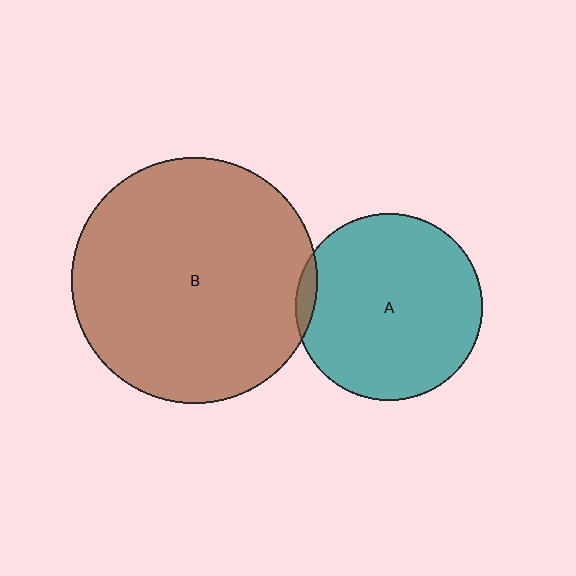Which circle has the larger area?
Circle B (brown).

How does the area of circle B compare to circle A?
Approximately 1.7 times.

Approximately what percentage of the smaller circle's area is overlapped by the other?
Approximately 5%.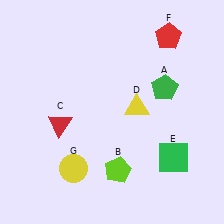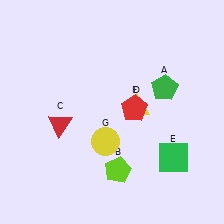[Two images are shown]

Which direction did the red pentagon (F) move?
The red pentagon (F) moved down.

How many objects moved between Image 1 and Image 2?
2 objects moved between the two images.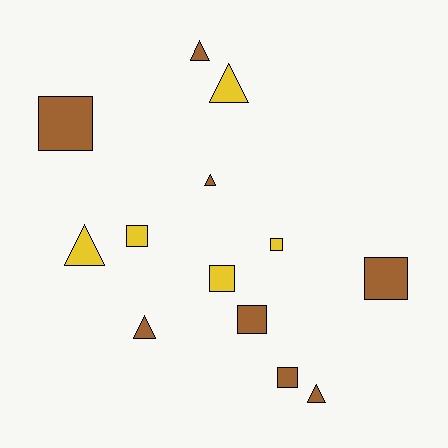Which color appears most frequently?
Brown, with 8 objects.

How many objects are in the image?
There are 13 objects.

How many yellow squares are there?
There are 3 yellow squares.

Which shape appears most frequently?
Square, with 7 objects.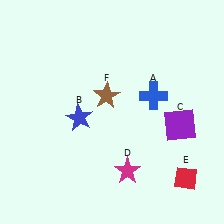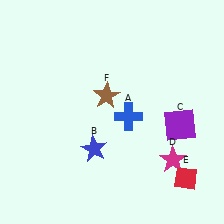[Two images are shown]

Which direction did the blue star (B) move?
The blue star (B) moved down.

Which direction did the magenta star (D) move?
The magenta star (D) moved right.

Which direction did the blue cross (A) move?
The blue cross (A) moved left.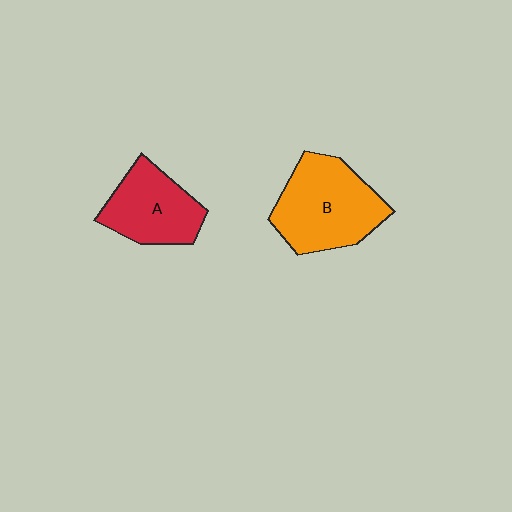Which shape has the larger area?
Shape B (orange).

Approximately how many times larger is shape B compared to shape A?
Approximately 1.3 times.